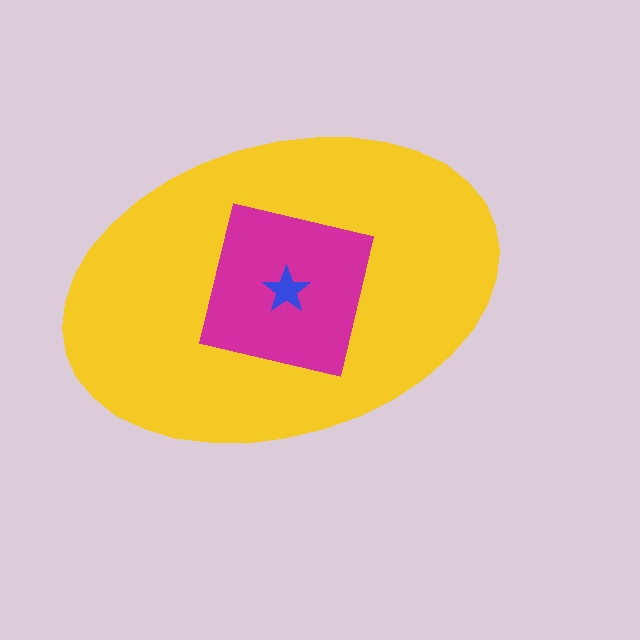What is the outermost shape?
The yellow ellipse.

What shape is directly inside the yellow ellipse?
The magenta square.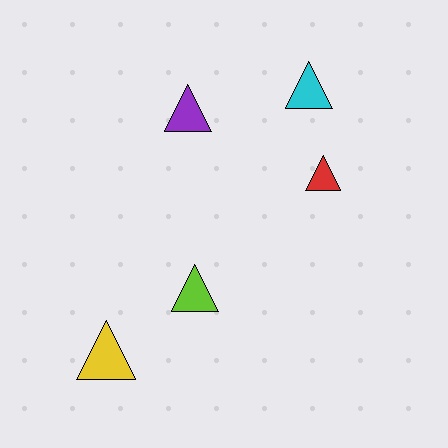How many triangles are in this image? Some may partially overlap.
There are 5 triangles.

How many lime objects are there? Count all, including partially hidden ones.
There is 1 lime object.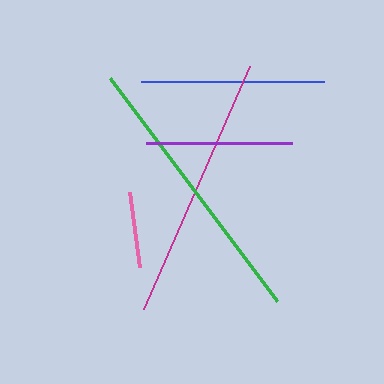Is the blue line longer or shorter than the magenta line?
The magenta line is longer than the blue line.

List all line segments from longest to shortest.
From longest to shortest: green, magenta, blue, purple, pink.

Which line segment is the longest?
The green line is the longest at approximately 279 pixels.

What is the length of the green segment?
The green segment is approximately 279 pixels long.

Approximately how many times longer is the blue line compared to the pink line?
The blue line is approximately 2.4 times the length of the pink line.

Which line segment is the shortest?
The pink line is the shortest at approximately 76 pixels.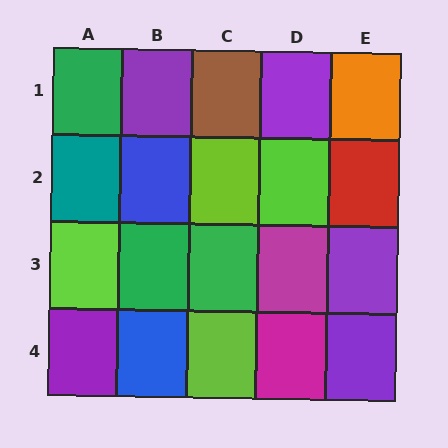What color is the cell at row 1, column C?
Brown.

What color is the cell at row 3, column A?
Lime.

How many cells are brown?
1 cell is brown.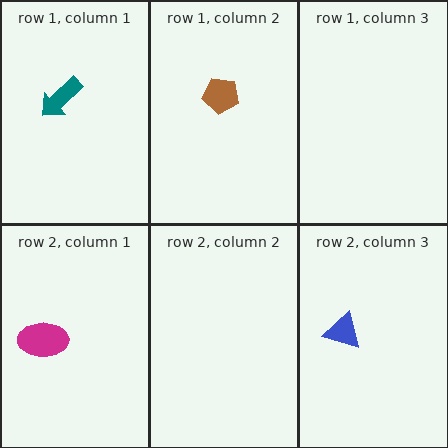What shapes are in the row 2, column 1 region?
The magenta ellipse.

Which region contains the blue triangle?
The row 2, column 3 region.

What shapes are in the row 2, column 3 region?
The blue triangle.